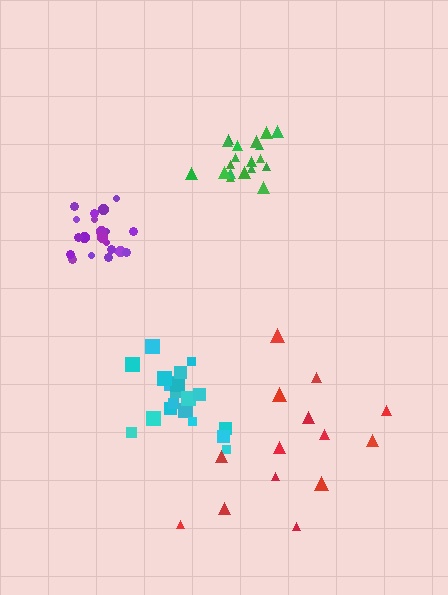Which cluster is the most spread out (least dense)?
Red.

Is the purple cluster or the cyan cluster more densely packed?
Purple.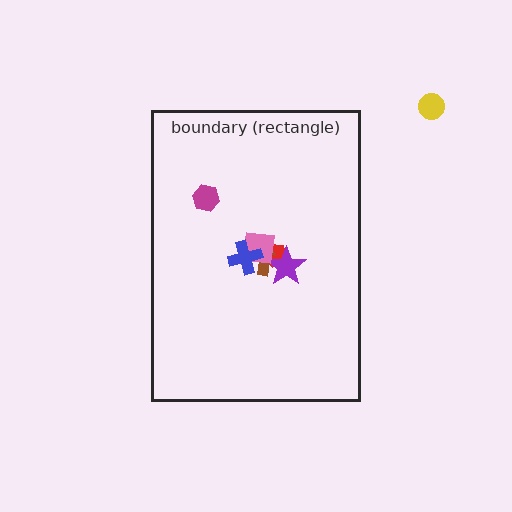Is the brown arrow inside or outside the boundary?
Inside.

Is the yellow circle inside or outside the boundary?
Outside.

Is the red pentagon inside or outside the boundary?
Inside.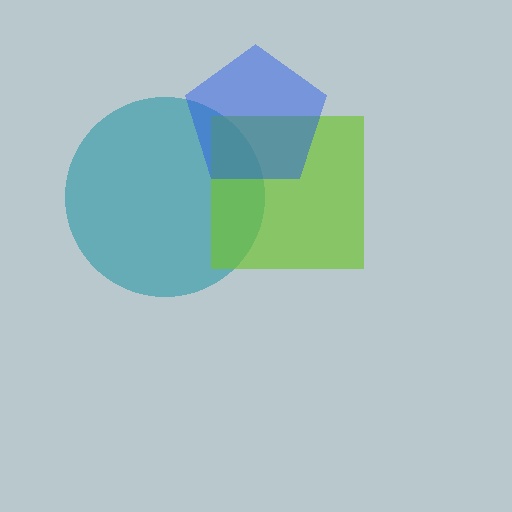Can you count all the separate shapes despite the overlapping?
Yes, there are 3 separate shapes.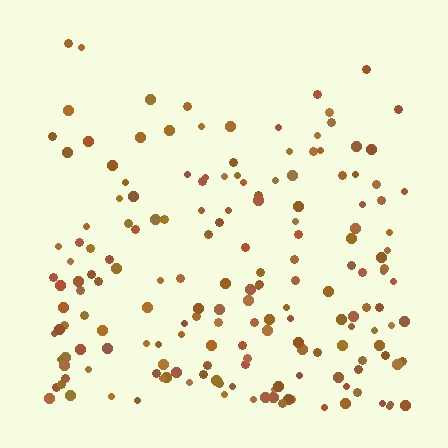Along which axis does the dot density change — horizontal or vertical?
Vertical.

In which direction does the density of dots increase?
From top to bottom, with the bottom side densest.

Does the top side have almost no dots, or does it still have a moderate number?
Still a moderate number, just noticeably fewer than the bottom.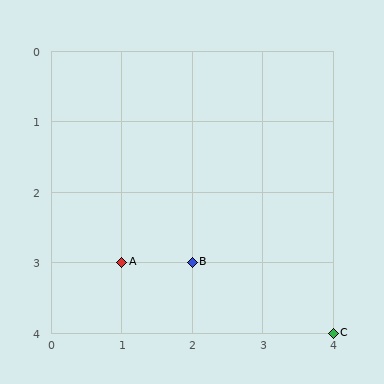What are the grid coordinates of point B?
Point B is at grid coordinates (2, 3).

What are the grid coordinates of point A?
Point A is at grid coordinates (1, 3).